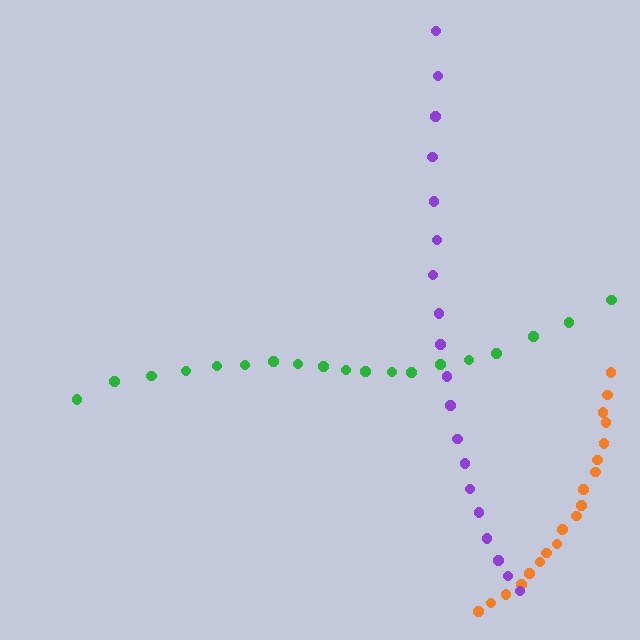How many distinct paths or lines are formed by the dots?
There are 3 distinct paths.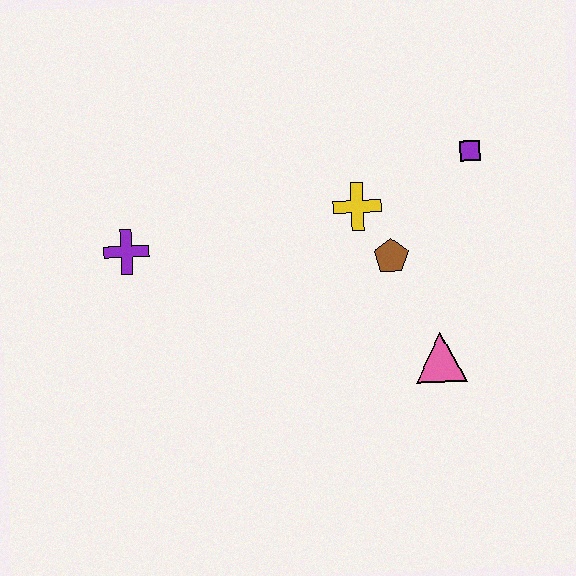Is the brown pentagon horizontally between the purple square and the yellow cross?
Yes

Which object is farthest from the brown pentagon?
The purple cross is farthest from the brown pentagon.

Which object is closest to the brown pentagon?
The yellow cross is closest to the brown pentagon.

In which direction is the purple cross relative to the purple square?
The purple cross is to the left of the purple square.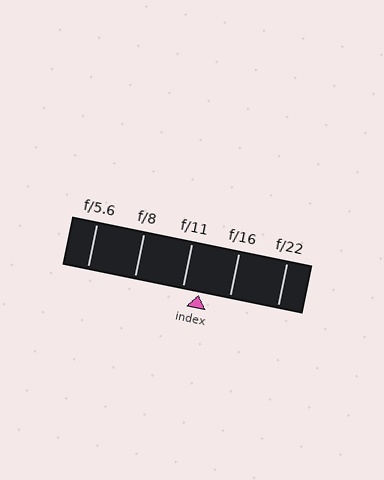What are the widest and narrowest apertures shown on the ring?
The widest aperture shown is f/5.6 and the narrowest is f/22.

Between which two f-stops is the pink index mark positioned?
The index mark is between f/11 and f/16.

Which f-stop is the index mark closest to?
The index mark is closest to f/11.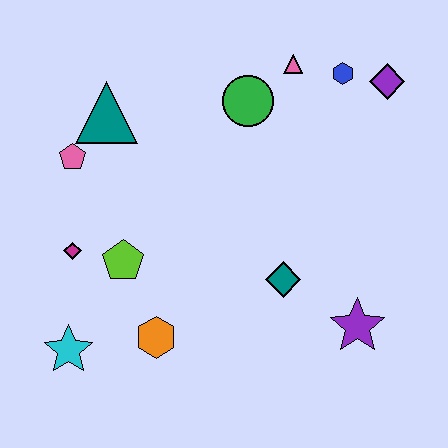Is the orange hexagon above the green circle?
No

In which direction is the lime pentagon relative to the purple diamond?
The lime pentagon is to the left of the purple diamond.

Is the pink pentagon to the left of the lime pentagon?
Yes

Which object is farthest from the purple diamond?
The cyan star is farthest from the purple diamond.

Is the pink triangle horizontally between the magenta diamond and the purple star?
Yes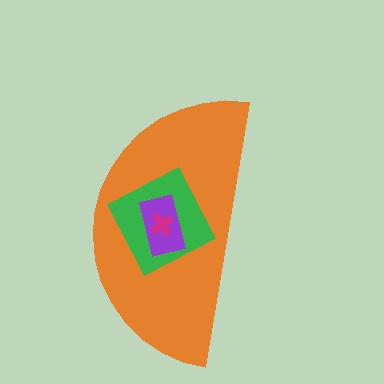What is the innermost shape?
The magenta cross.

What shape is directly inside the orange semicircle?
The green square.